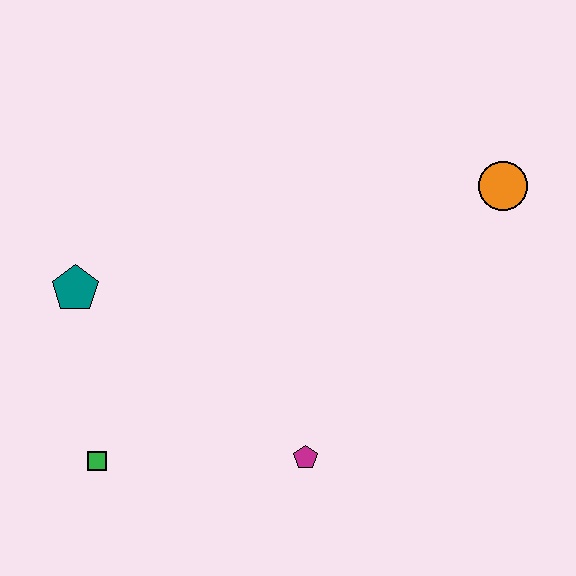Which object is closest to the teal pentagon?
The green square is closest to the teal pentagon.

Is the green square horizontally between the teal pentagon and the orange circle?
Yes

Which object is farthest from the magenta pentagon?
The orange circle is farthest from the magenta pentagon.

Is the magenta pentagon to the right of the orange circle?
No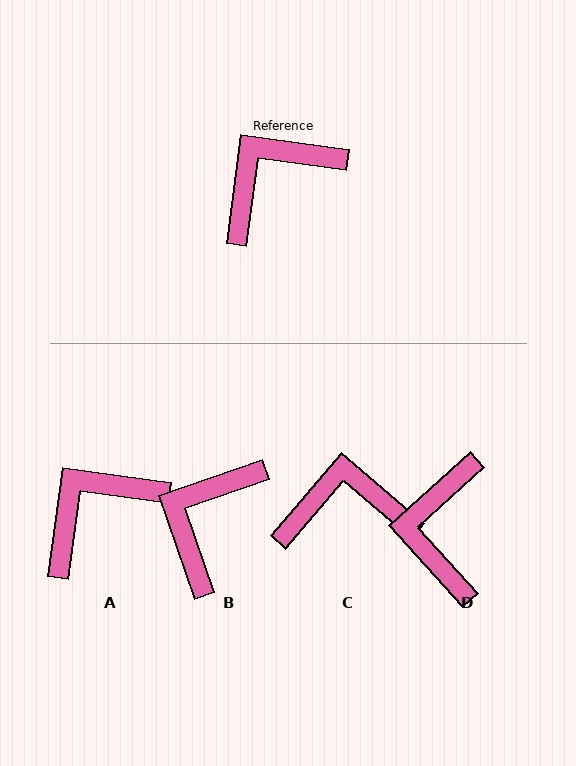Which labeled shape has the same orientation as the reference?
A.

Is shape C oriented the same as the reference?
No, it is off by about 33 degrees.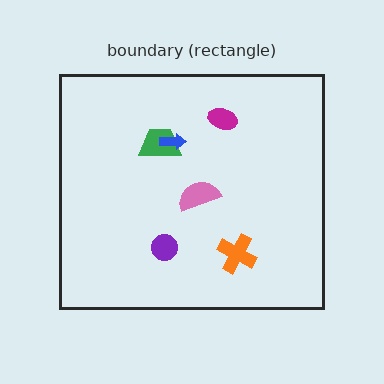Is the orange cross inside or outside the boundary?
Inside.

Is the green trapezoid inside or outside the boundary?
Inside.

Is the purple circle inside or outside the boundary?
Inside.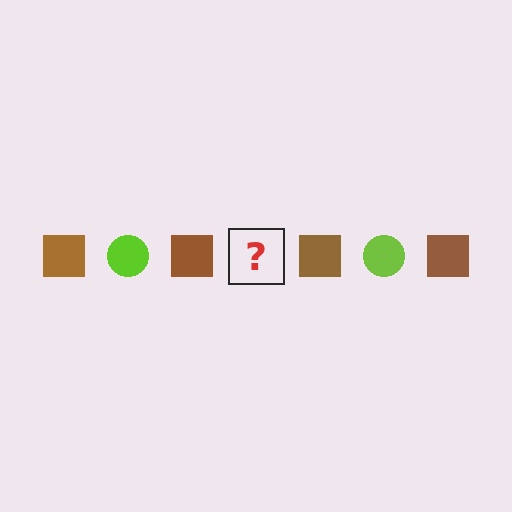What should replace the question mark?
The question mark should be replaced with a lime circle.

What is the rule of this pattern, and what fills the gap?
The rule is that the pattern alternates between brown square and lime circle. The gap should be filled with a lime circle.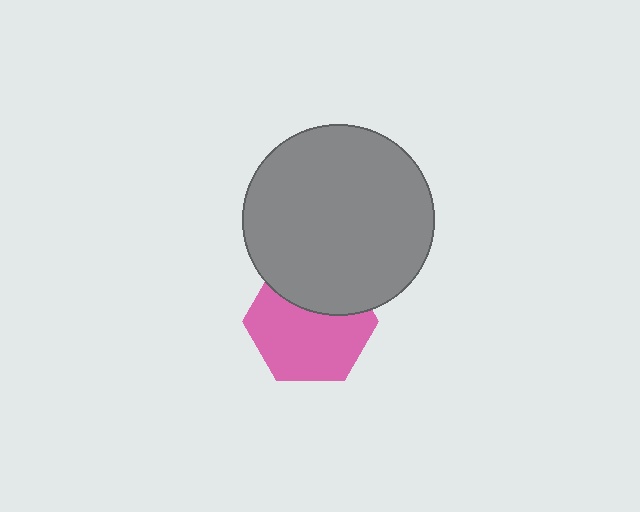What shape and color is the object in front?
The object in front is a gray circle.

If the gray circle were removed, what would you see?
You would see the complete pink hexagon.